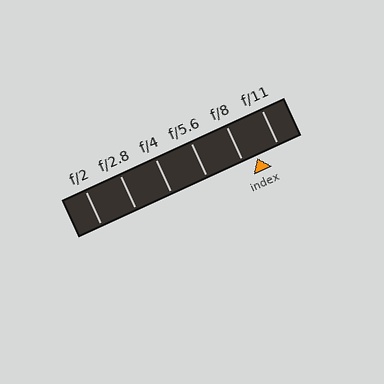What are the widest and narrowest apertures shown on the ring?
The widest aperture shown is f/2 and the narrowest is f/11.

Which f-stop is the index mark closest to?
The index mark is closest to f/8.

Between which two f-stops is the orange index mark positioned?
The index mark is between f/8 and f/11.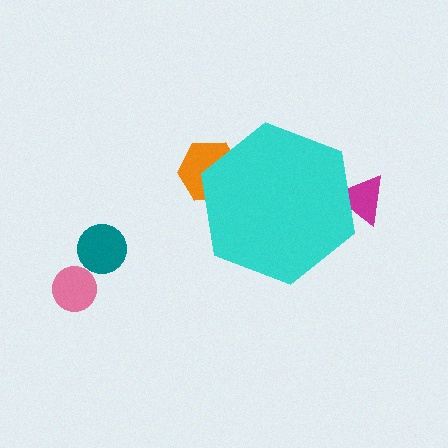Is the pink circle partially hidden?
No, the pink circle is fully visible.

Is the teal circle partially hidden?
No, the teal circle is fully visible.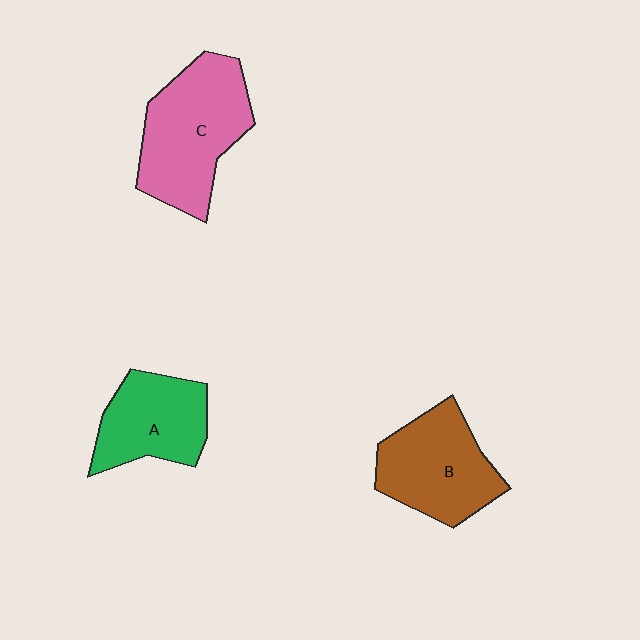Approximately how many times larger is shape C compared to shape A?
Approximately 1.4 times.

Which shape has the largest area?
Shape C (pink).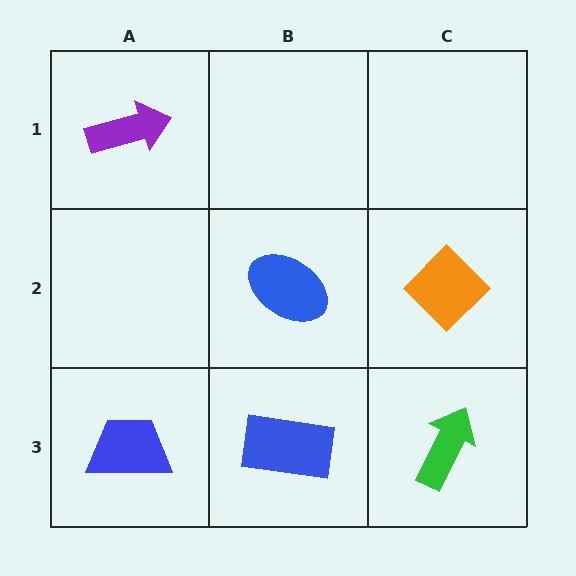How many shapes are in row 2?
2 shapes.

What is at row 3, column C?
A green arrow.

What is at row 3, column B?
A blue rectangle.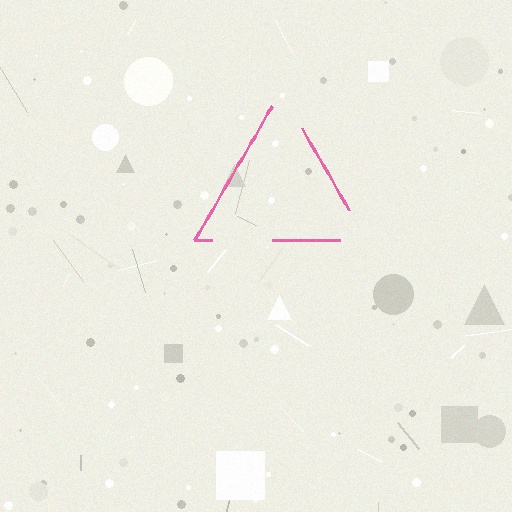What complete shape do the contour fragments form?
The contour fragments form a triangle.